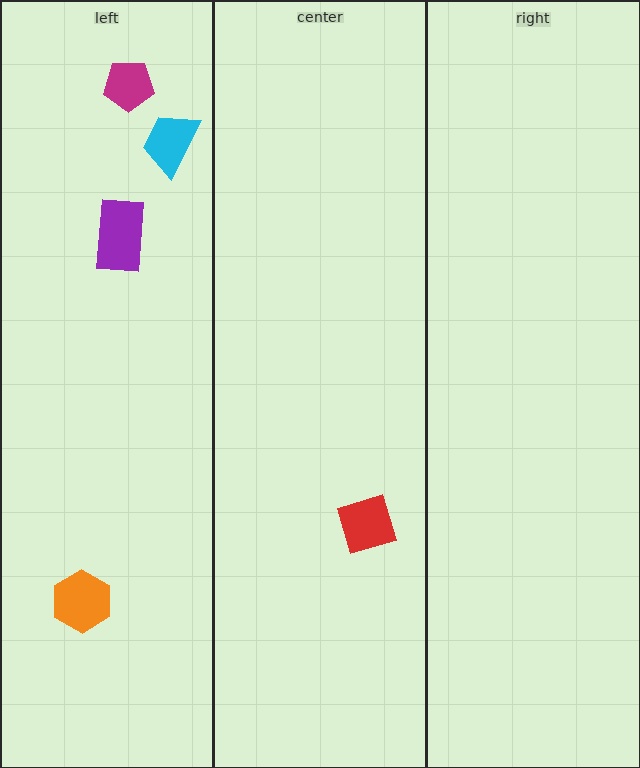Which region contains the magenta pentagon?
The left region.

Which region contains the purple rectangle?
The left region.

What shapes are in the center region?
The red diamond.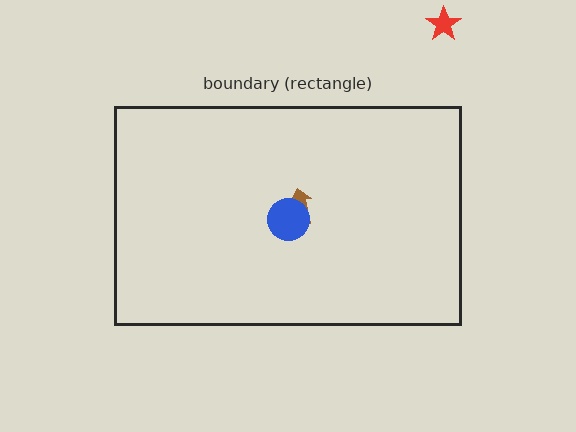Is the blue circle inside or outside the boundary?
Inside.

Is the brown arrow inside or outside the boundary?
Inside.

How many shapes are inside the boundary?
2 inside, 1 outside.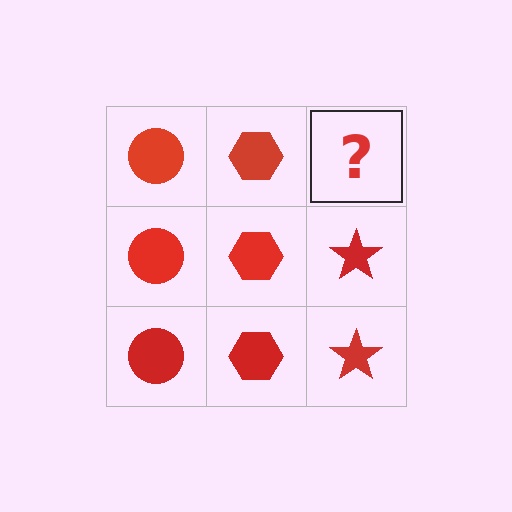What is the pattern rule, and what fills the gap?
The rule is that each column has a consistent shape. The gap should be filled with a red star.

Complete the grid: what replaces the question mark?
The question mark should be replaced with a red star.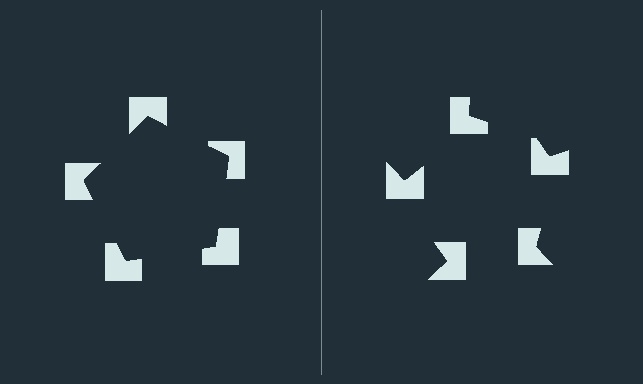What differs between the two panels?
The notched squares are positioned identically on both sides; only the wedge orientations differ. On the left they align to a pentagon; on the right they are misaligned.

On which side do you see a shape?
An illusory pentagon appears on the left side. On the right side the wedge cuts are rotated, so no coherent shape forms.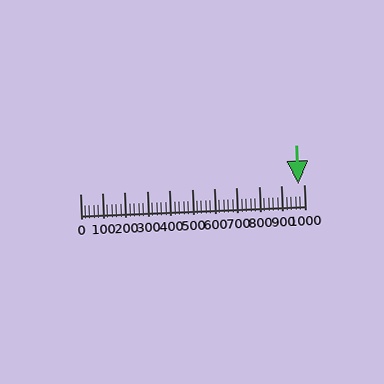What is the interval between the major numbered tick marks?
The major tick marks are spaced 100 units apart.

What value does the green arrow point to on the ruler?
The green arrow points to approximately 974.